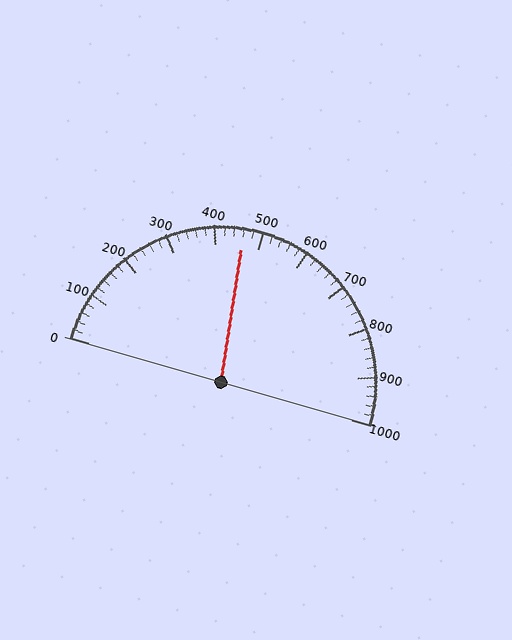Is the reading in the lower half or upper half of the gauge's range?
The reading is in the lower half of the range (0 to 1000).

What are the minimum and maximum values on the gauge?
The gauge ranges from 0 to 1000.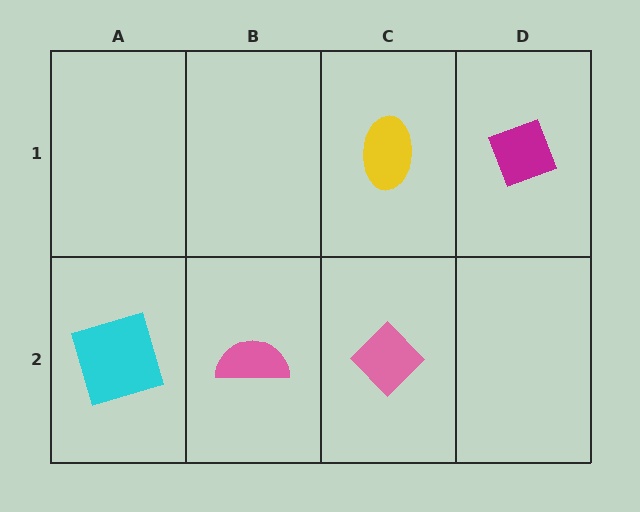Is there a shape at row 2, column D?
No, that cell is empty.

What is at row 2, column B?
A pink semicircle.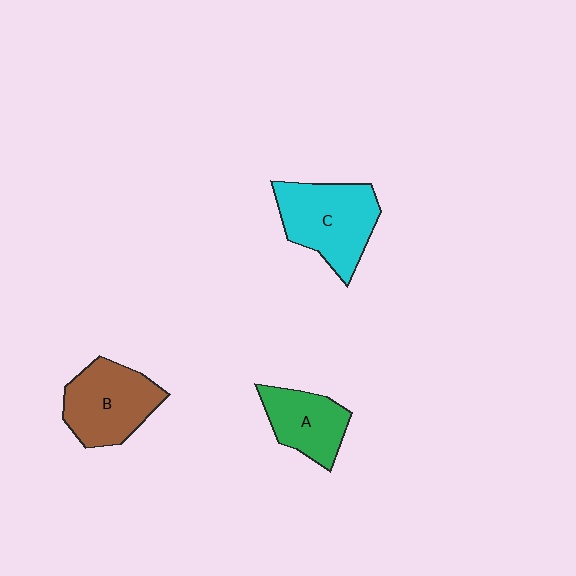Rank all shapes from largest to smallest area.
From largest to smallest: C (cyan), B (brown), A (green).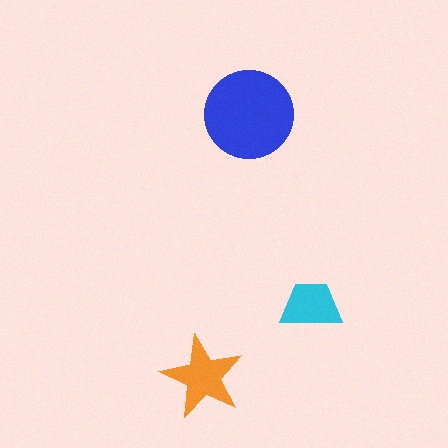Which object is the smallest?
The cyan trapezoid.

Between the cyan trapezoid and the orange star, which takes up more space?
The orange star.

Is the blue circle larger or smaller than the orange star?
Larger.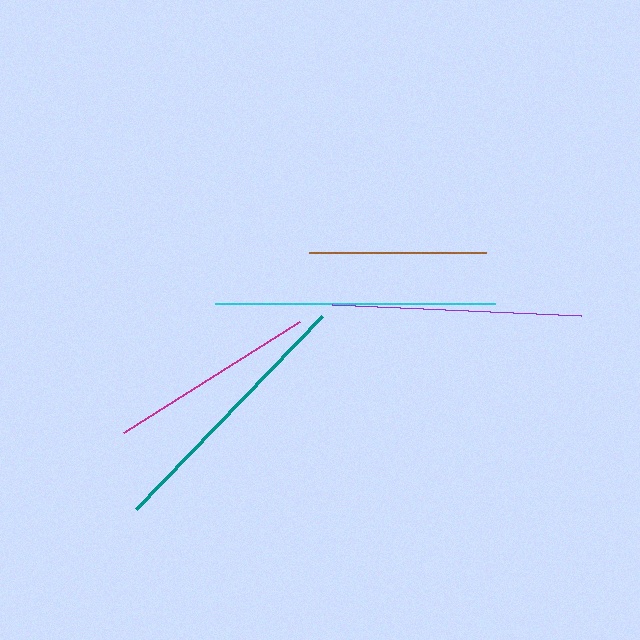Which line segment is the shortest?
The brown line is the shortest at approximately 177 pixels.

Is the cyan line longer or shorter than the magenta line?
The cyan line is longer than the magenta line.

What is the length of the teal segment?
The teal segment is approximately 268 pixels long.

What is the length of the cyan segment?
The cyan segment is approximately 280 pixels long.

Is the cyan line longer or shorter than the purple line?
The cyan line is longer than the purple line.